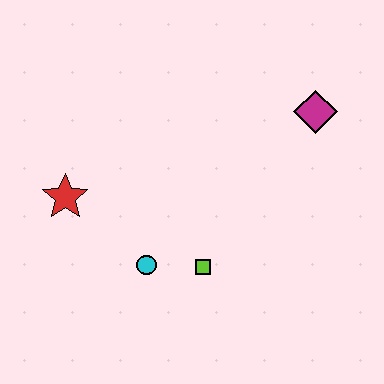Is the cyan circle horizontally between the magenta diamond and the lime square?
No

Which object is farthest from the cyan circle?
The magenta diamond is farthest from the cyan circle.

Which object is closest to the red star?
The cyan circle is closest to the red star.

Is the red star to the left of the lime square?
Yes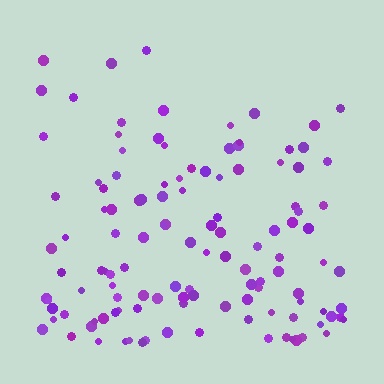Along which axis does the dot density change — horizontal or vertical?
Vertical.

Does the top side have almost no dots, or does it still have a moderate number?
Still a moderate number, just noticeably fewer than the bottom.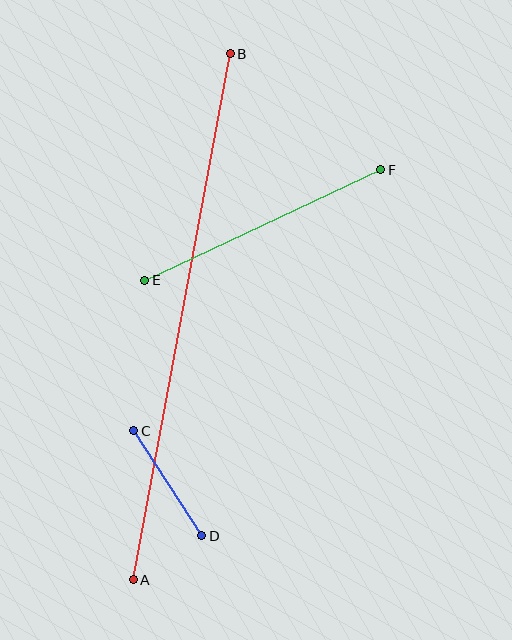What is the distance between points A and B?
The distance is approximately 535 pixels.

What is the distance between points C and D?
The distance is approximately 125 pixels.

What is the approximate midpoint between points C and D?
The midpoint is at approximately (168, 483) pixels.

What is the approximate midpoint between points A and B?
The midpoint is at approximately (182, 317) pixels.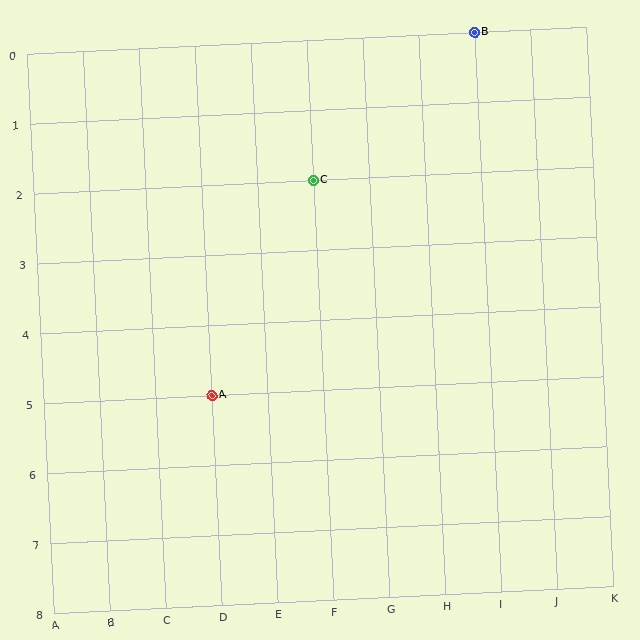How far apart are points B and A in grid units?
Points B and A are 5 columns and 5 rows apart (about 7.1 grid units diagonally).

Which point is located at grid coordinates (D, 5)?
Point A is at (D, 5).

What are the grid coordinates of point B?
Point B is at grid coordinates (I, 0).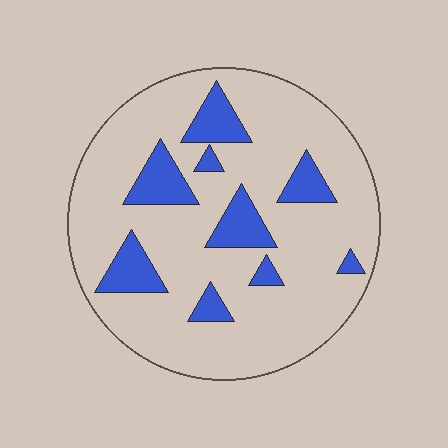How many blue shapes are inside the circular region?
9.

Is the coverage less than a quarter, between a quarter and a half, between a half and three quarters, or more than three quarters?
Less than a quarter.